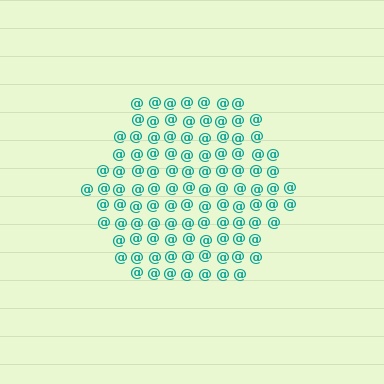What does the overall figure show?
The overall figure shows a hexagon.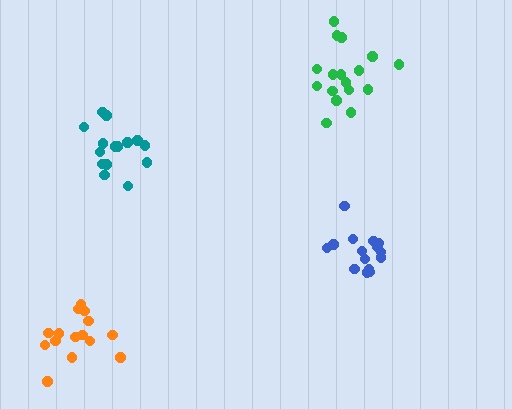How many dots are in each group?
Group 1: 15 dots, Group 2: 17 dots, Group 3: 15 dots, Group 4: 15 dots (62 total).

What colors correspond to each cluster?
The clusters are colored: blue, green, orange, teal.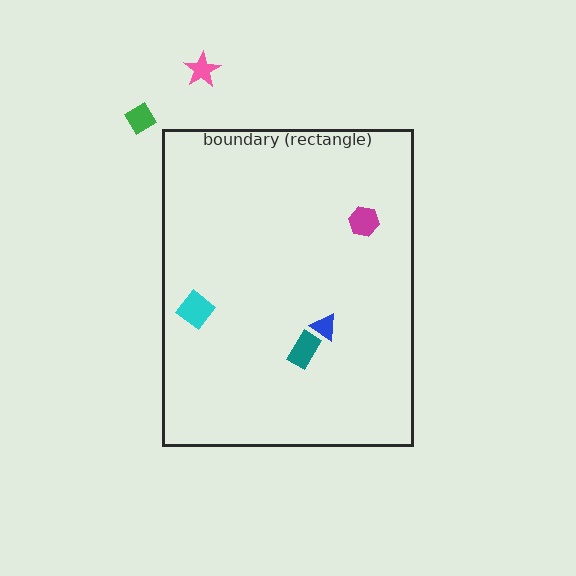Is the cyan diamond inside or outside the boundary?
Inside.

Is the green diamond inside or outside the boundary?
Outside.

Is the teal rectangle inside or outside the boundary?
Inside.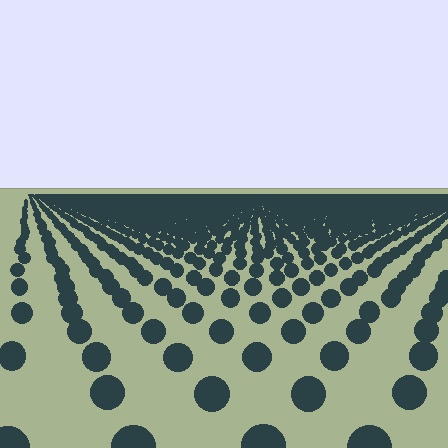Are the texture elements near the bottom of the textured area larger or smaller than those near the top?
Larger. Near the bottom, elements are closer to the viewer and appear at a bigger on-screen size.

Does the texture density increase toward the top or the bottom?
Density increases toward the top.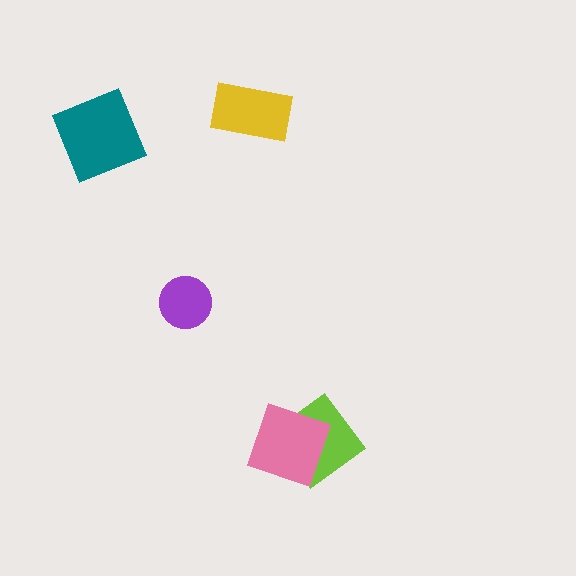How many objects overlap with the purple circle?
0 objects overlap with the purple circle.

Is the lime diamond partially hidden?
Yes, it is partially covered by another shape.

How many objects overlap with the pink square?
1 object overlaps with the pink square.